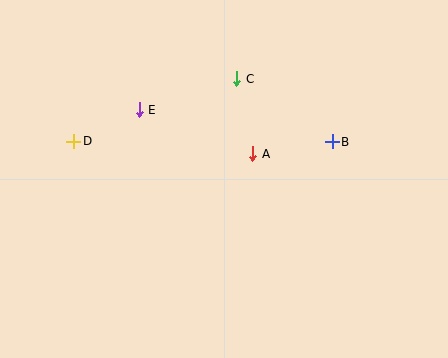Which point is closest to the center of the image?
Point A at (253, 154) is closest to the center.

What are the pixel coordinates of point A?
Point A is at (253, 154).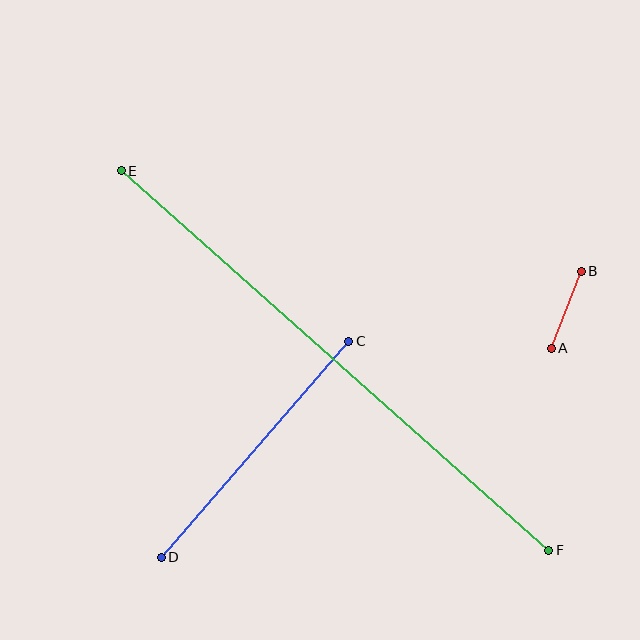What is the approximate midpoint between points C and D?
The midpoint is at approximately (255, 449) pixels.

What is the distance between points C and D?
The distance is approximately 286 pixels.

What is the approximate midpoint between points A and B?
The midpoint is at approximately (566, 310) pixels.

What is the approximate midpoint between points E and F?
The midpoint is at approximately (335, 360) pixels.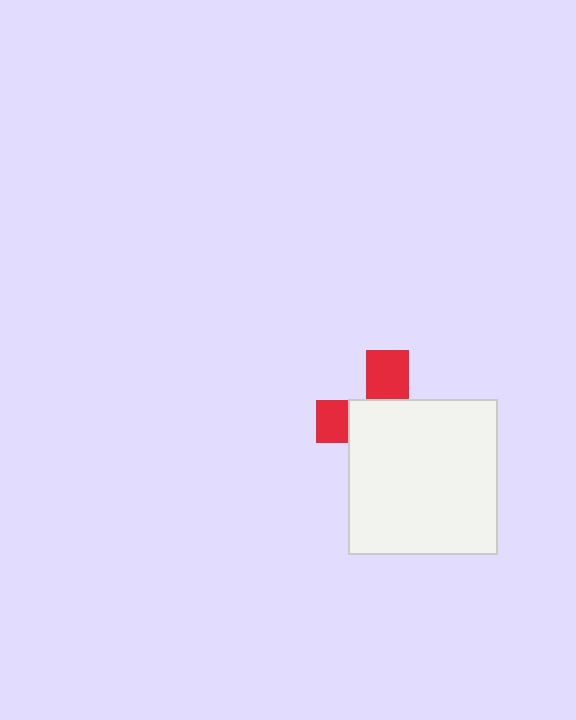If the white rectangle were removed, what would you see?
You would see the complete red cross.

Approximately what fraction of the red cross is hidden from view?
Roughly 66% of the red cross is hidden behind the white rectangle.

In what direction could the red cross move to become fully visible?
The red cross could move up. That would shift it out from behind the white rectangle entirely.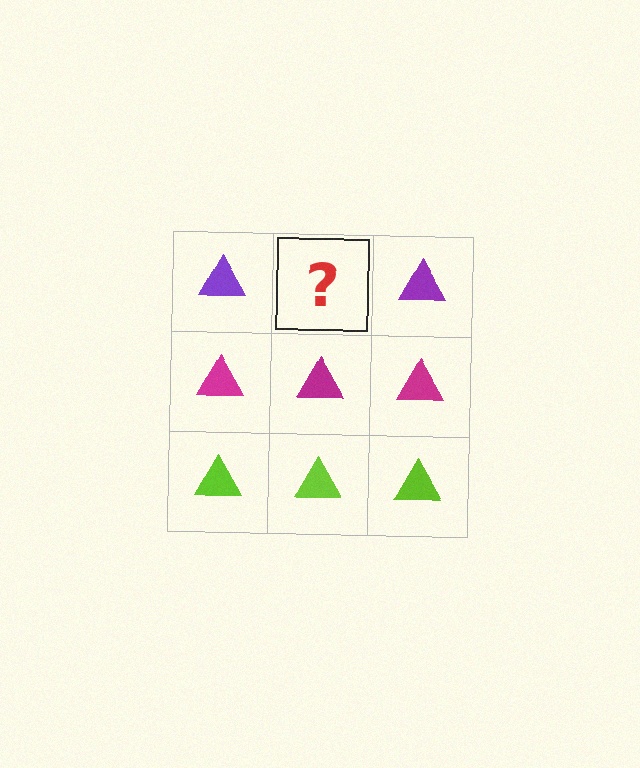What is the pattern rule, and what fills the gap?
The rule is that each row has a consistent color. The gap should be filled with a purple triangle.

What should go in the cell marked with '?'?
The missing cell should contain a purple triangle.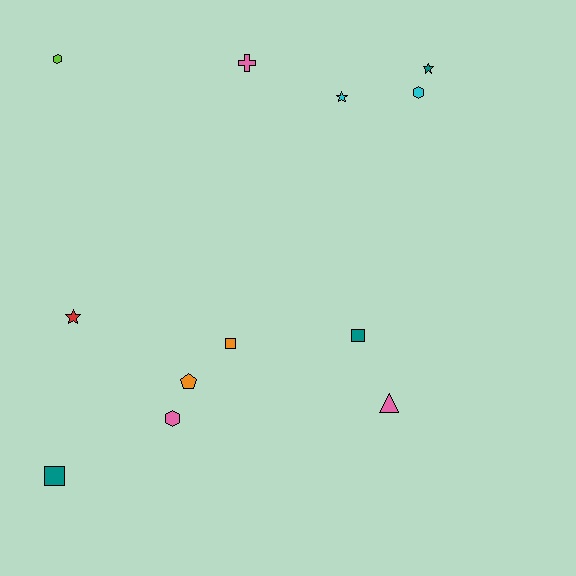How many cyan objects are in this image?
There are 2 cyan objects.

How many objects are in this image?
There are 12 objects.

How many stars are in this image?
There are 3 stars.